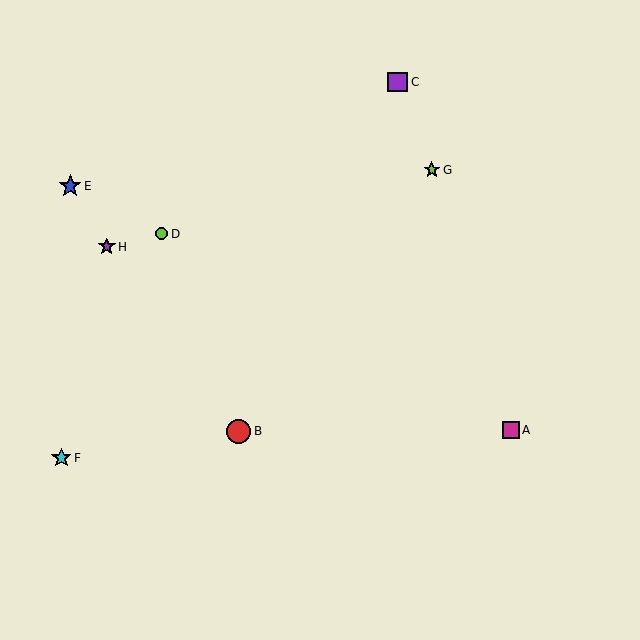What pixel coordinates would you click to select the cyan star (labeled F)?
Click at (61, 458) to select the cyan star F.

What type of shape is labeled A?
Shape A is a magenta square.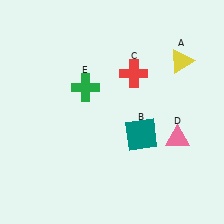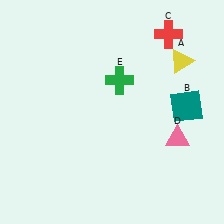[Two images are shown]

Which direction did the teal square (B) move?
The teal square (B) moved right.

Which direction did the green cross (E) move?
The green cross (E) moved right.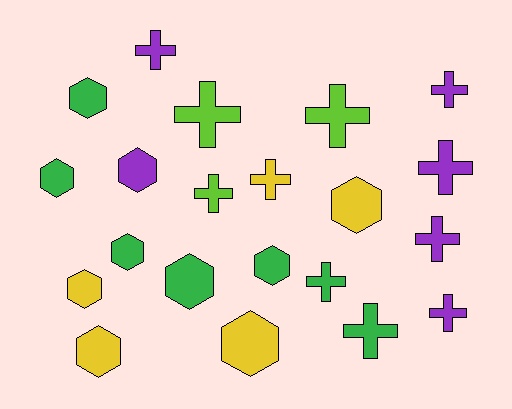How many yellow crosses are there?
There is 1 yellow cross.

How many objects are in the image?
There are 21 objects.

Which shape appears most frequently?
Cross, with 11 objects.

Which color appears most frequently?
Green, with 7 objects.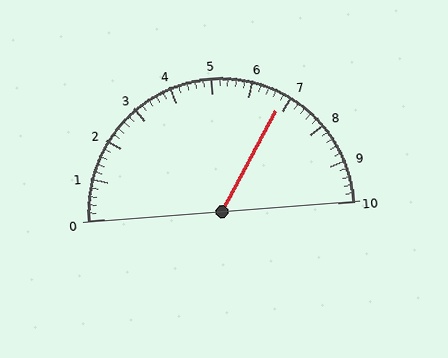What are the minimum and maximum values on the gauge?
The gauge ranges from 0 to 10.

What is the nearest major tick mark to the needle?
The nearest major tick mark is 7.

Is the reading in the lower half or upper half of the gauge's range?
The reading is in the upper half of the range (0 to 10).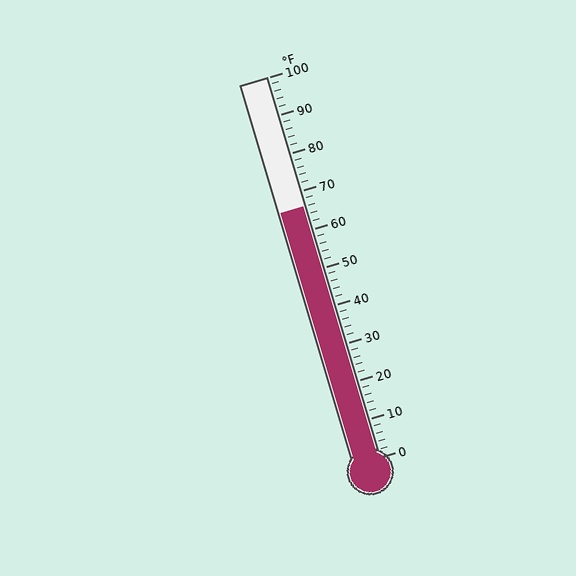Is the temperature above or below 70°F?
The temperature is below 70°F.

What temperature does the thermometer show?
The thermometer shows approximately 66°F.